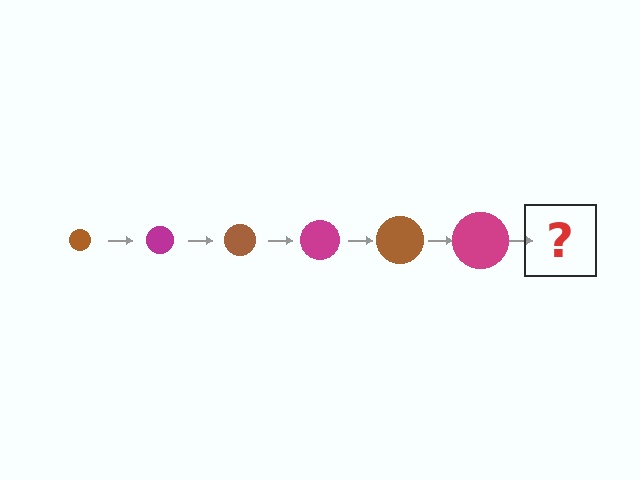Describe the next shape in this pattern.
It should be a brown circle, larger than the previous one.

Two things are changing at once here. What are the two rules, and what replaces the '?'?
The two rules are that the circle grows larger each step and the color cycles through brown and magenta. The '?' should be a brown circle, larger than the previous one.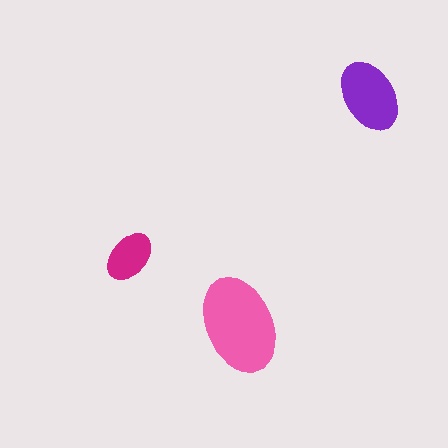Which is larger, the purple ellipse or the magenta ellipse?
The purple one.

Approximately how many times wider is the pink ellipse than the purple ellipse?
About 1.5 times wider.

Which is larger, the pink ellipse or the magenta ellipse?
The pink one.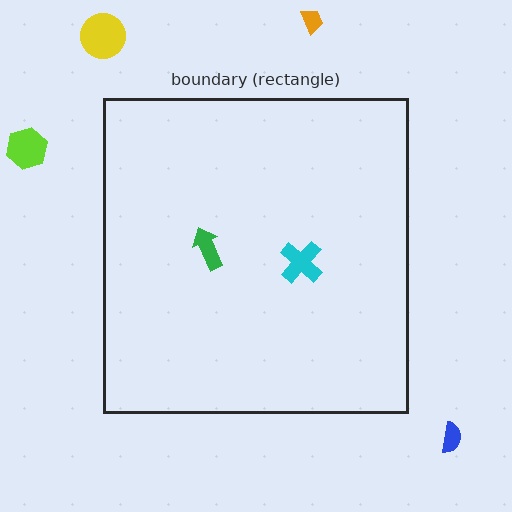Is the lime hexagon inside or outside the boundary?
Outside.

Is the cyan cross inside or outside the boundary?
Inside.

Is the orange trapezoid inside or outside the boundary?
Outside.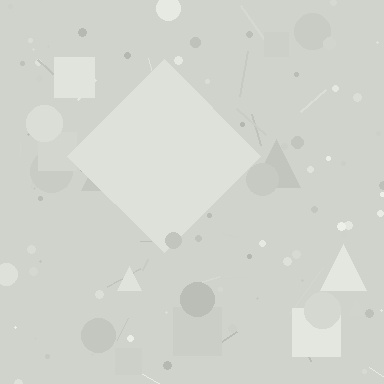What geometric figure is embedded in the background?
A diamond is embedded in the background.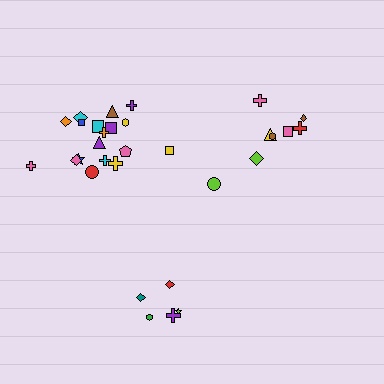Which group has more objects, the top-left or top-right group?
The top-left group.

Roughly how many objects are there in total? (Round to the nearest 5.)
Roughly 30 objects in total.